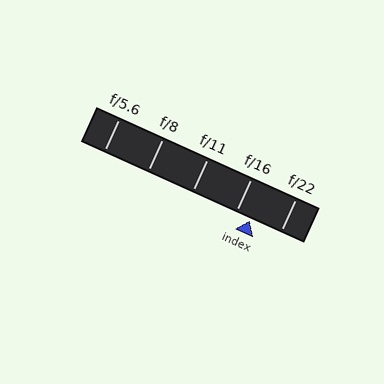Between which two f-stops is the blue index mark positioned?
The index mark is between f/16 and f/22.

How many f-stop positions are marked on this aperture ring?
There are 5 f-stop positions marked.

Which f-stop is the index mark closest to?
The index mark is closest to f/16.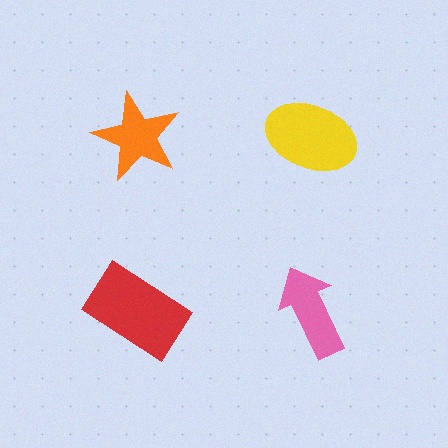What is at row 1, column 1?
An orange star.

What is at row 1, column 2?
A yellow ellipse.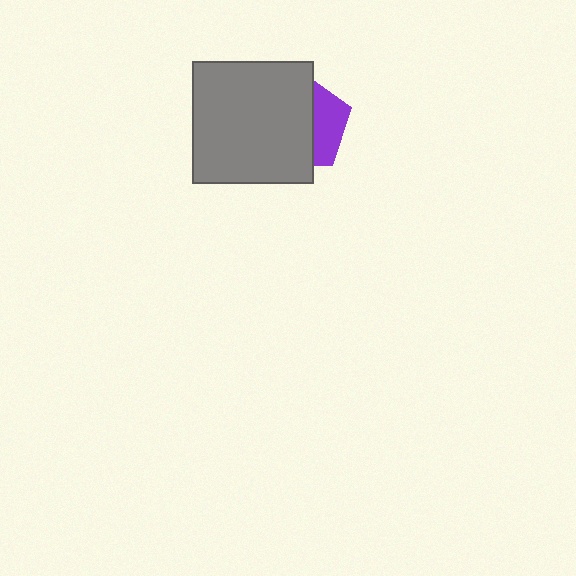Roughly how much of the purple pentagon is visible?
A small part of it is visible (roughly 35%).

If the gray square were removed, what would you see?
You would see the complete purple pentagon.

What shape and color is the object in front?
The object in front is a gray square.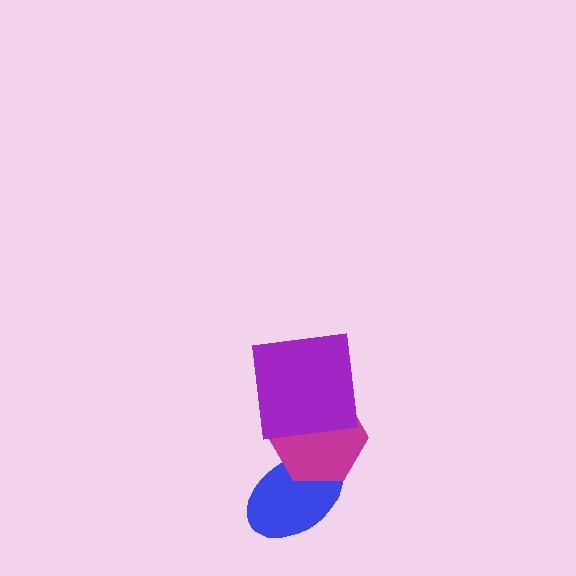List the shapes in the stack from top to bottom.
From top to bottom: the purple square, the magenta hexagon, the blue ellipse.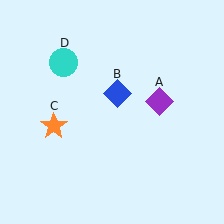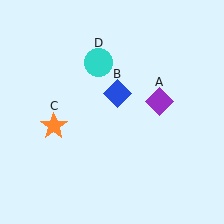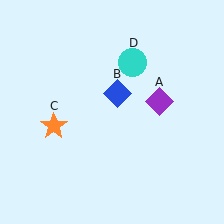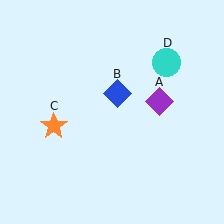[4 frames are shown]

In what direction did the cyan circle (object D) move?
The cyan circle (object D) moved right.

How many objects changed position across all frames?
1 object changed position: cyan circle (object D).